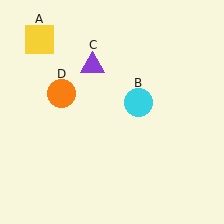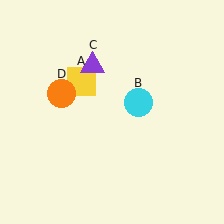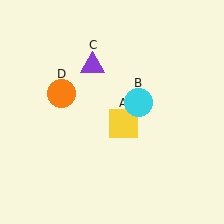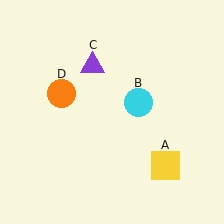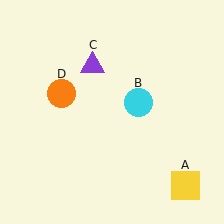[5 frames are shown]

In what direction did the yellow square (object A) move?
The yellow square (object A) moved down and to the right.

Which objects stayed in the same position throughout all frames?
Cyan circle (object B) and purple triangle (object C) and orange circle (object D) remained stationary.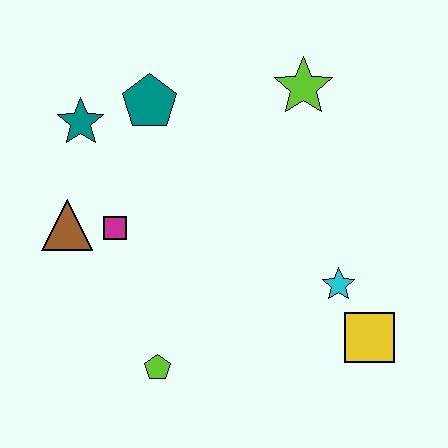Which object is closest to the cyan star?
The yellow square is closest to the cyan star.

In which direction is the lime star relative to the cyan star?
The lime star is above the cyan star.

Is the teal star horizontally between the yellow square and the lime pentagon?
No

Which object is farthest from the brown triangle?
The yellow square is farthest from the brown triangle.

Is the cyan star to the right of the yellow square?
No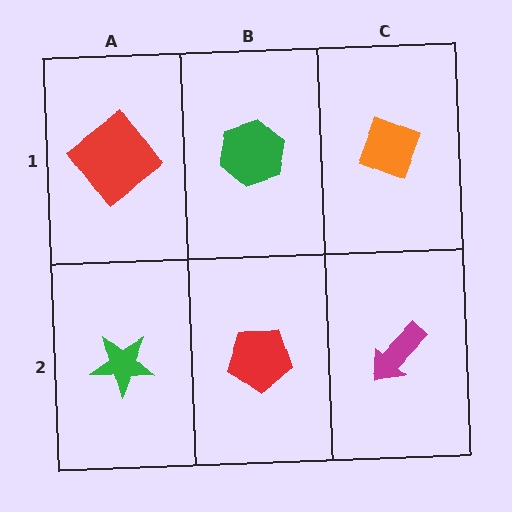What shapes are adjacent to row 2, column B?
A green hexagon (row 1, column B), a green star (row 2, column A), a magenta arrow (row 2, column C).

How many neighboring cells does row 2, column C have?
2.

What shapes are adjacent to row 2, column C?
An orange diamond (row 1, column C), a red pentagon (row 2, column B).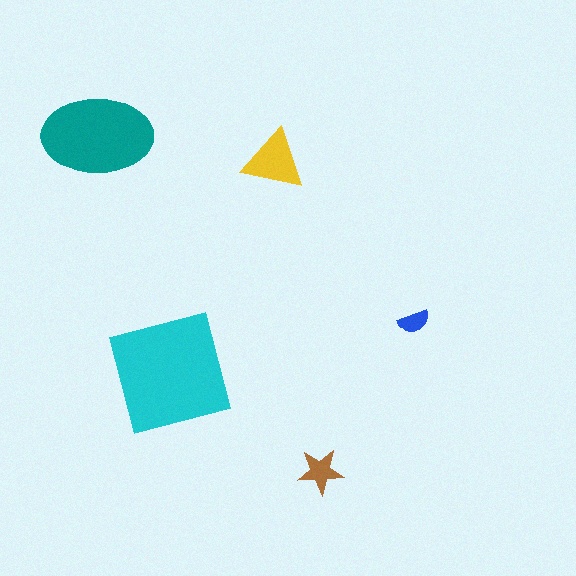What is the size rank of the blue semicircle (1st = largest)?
5th.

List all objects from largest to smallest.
The cyan square, the teal ellipse, the yellow triangle, the brown star, the blue semicircle.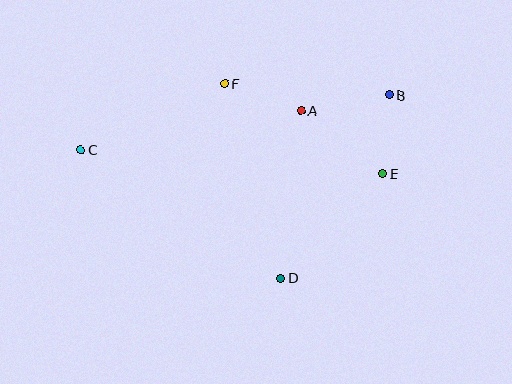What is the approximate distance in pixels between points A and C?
The distance between A and C is approximately 223 pixels.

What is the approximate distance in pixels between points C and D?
The distance between C and D is approximately 238 pixels.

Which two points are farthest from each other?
Points B and C are farthest from each other.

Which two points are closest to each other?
Points B and E are closest to each other.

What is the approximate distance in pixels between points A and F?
The distance between A and F is approximately 81 pixels.